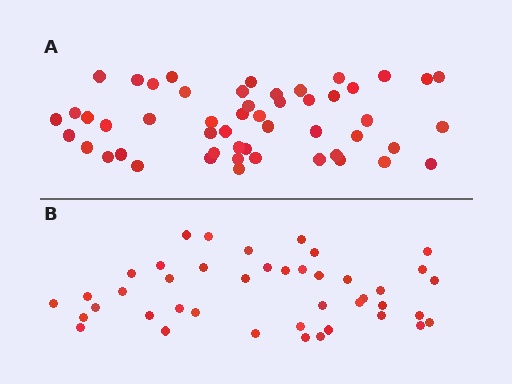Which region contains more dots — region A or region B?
Region A (the top region) has more dots.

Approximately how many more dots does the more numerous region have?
Region A has roughly 8 or so more dots than region B.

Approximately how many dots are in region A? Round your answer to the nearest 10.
About 50 dots. (The exact count is 51, which rounds to 50.)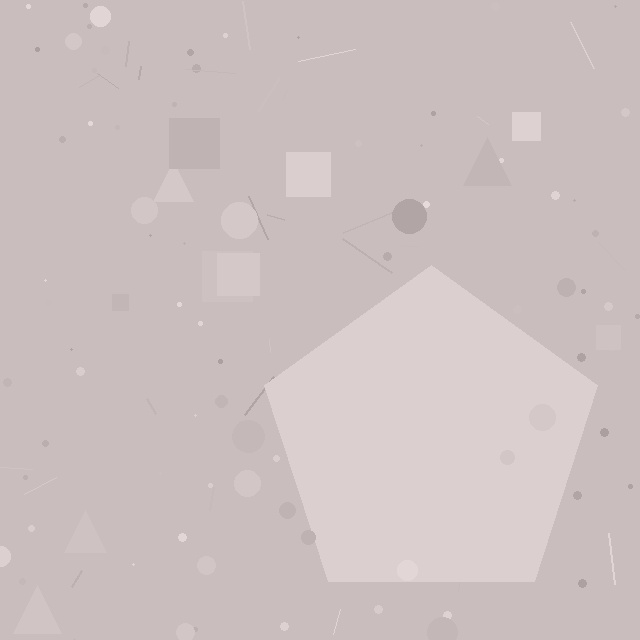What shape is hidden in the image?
A pentagon is hidden in the image.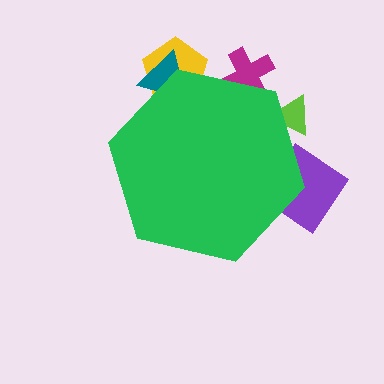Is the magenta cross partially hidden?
Yes, the magenta cross is partially hidden behind the green hexagon.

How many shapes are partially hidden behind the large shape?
5 shapes are partially hidden.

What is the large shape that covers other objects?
A green hexagon.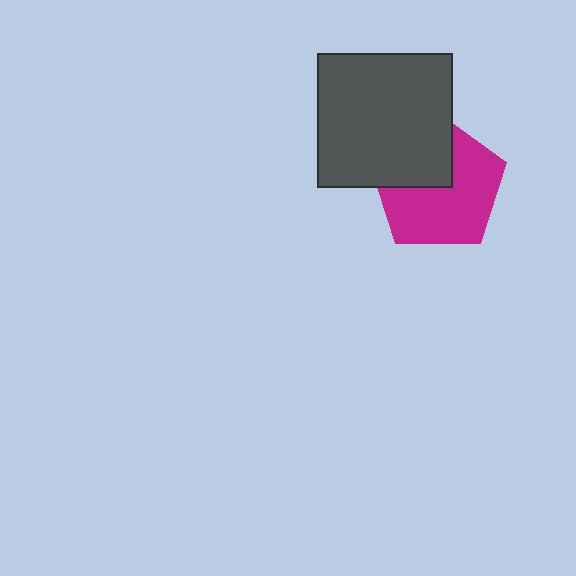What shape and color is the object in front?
The object in front is a dark gray square.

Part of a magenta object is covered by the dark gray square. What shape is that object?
It is a pentagon.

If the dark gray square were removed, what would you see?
You would see the complete magenta pentagon.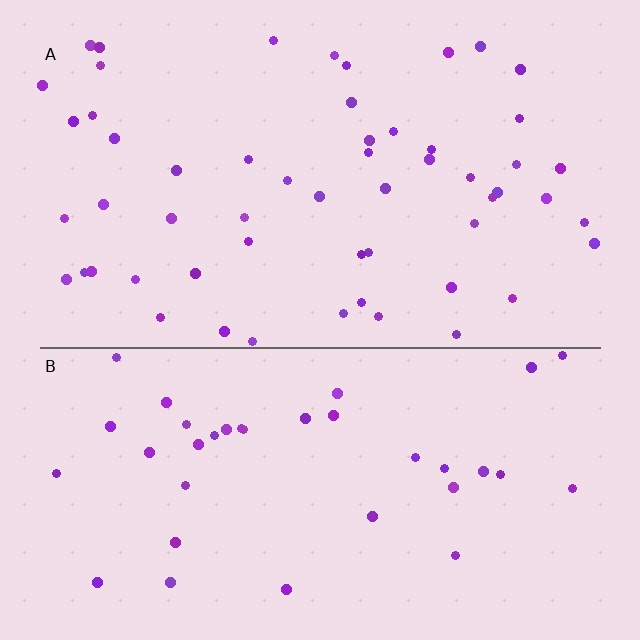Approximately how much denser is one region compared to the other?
Approximately 1.6× — region A over region B.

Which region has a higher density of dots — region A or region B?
A (the top).